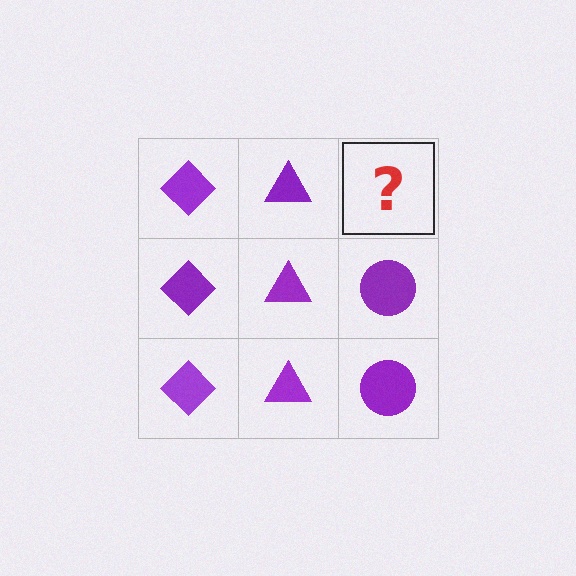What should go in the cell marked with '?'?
The missing cell should contain a purple circle.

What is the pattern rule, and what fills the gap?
The rule is that each column has a consistent shape. The gap should be filled with a purple circle.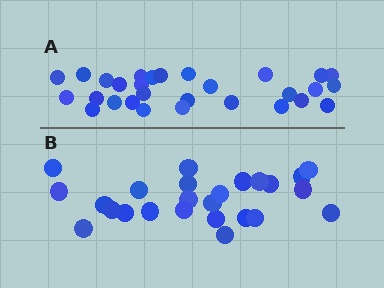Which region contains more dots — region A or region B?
Region A (the top region) has more dots.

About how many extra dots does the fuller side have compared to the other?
Region A has about 4 more dots than region B.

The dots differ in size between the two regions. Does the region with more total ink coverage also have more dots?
No. Region B has more total ink coverage because its dots are larger, but region A actually contains more individual dots. Total area can be misleading — the number of items is what matters here.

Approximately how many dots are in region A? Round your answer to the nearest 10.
About 30 dots. (The exact count is 29, which rounds to 30.)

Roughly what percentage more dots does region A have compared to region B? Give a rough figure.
About 15% more.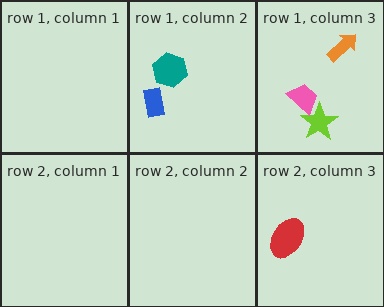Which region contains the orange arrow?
The row 1, column 3 region.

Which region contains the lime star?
The row 1, column 3 region.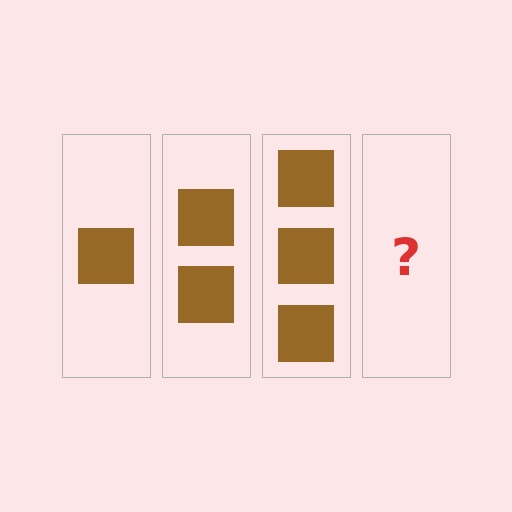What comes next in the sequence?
The next element should be 4 squares.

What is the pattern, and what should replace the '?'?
The pattern is that each step adds one more square. The '?' should be 4 squares.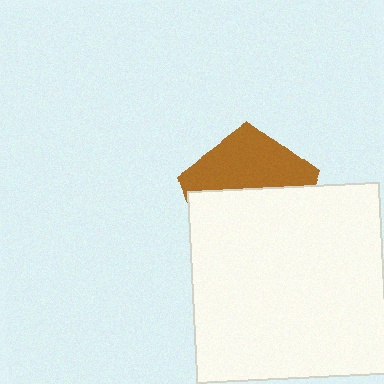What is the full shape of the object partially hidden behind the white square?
The partially hidden object is a brown pentagon.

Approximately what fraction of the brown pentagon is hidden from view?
Roughly 57% of the brown pentagon is hidden behind the white square.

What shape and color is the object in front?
The object in front is a white square.